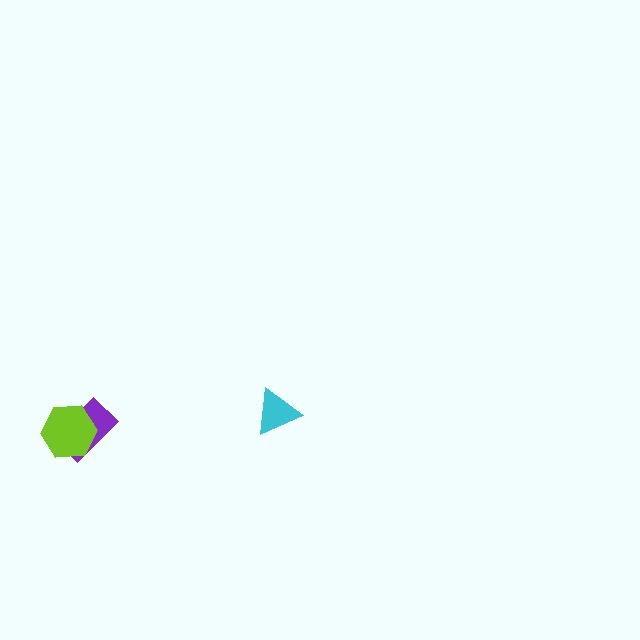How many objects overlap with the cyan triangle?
0 objects overlap with the cyan triangle.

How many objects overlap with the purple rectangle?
1 object overlaps with the purple rectangle.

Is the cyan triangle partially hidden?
No, no other shape covers it.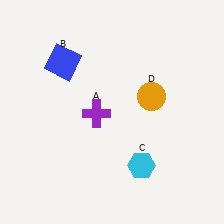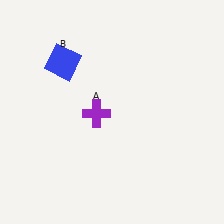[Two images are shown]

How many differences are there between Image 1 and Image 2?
There are 2 differences between the two images.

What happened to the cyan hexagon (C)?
The cyan hexagon (C) was removed in Image 2. It was in the bottom-right area of Image 1.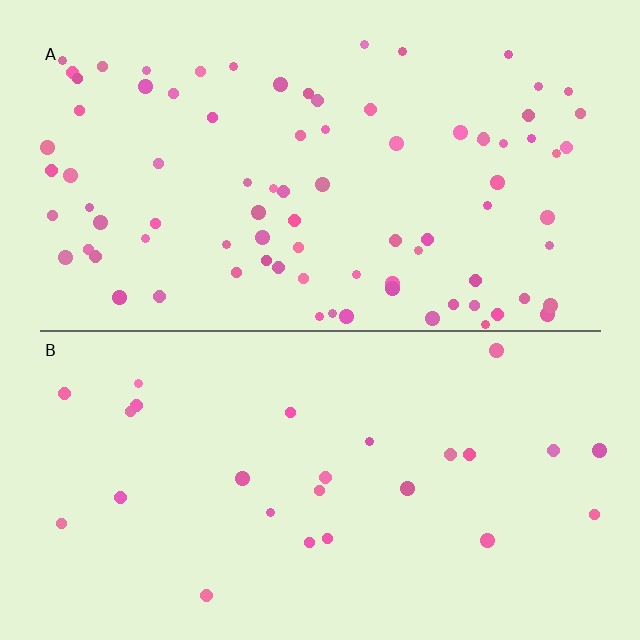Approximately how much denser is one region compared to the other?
Approximately 3.3× — region A over region B.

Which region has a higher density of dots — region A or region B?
A (the top).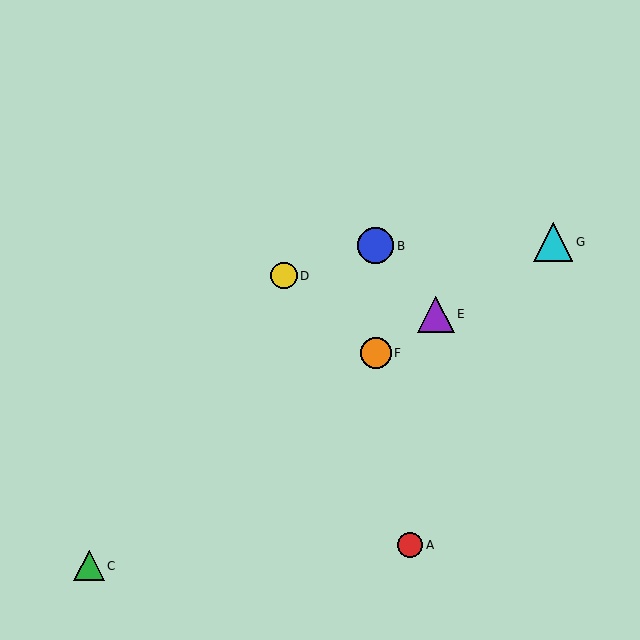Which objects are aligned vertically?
Objects B, F are aligned vertically.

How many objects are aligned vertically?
2 objects (B, F) are aligned vertically.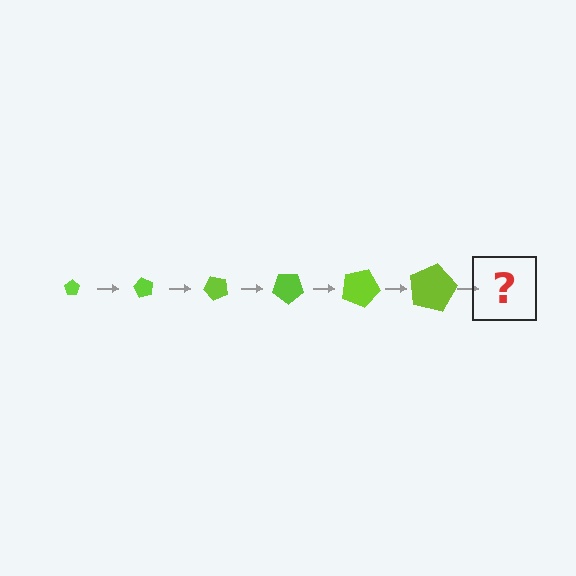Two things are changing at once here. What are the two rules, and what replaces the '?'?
The two rules are that the pentagon grows larger each step and it rotates 60 degrees each step. The '?' should be a pentagon, larger than the previous one and rotated 360 degrees from the start.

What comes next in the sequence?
The next element should be a pentagon, larger than the previous one and rotated 360 degrees from the start.